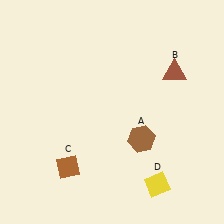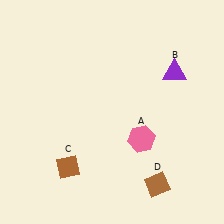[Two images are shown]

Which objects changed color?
A changed from brown to pink. B changed from brown to purple. D changed from yellow to brown.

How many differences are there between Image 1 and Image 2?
There are 3 differences between the two images.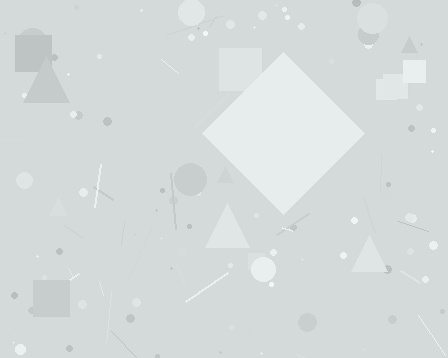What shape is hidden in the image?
A diamond is hidden in the image.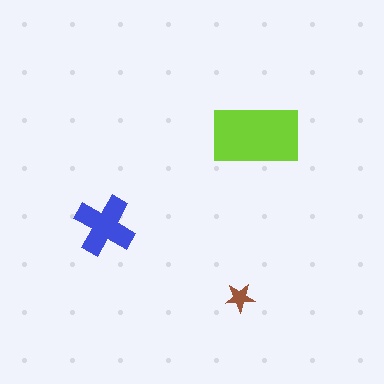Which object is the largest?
The lime rectangle.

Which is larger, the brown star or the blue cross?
The blue cross.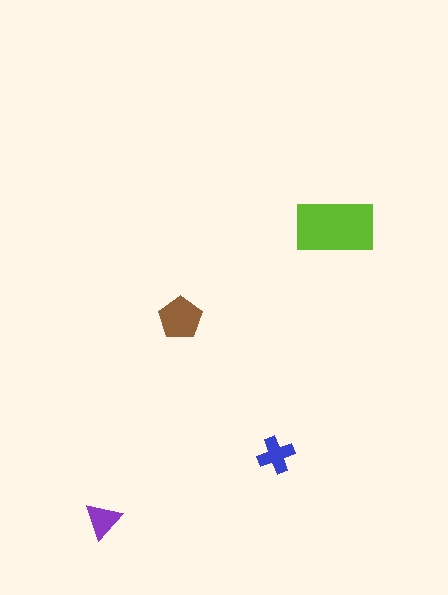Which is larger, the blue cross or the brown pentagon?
The brown pentagon.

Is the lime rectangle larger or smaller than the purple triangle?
Larger.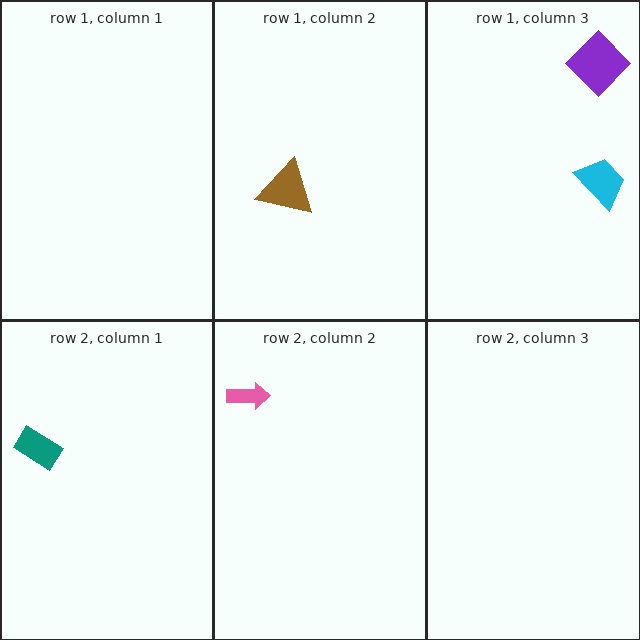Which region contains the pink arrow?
The row 2, column 2 region.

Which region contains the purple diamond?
The row 1, column 3 region.